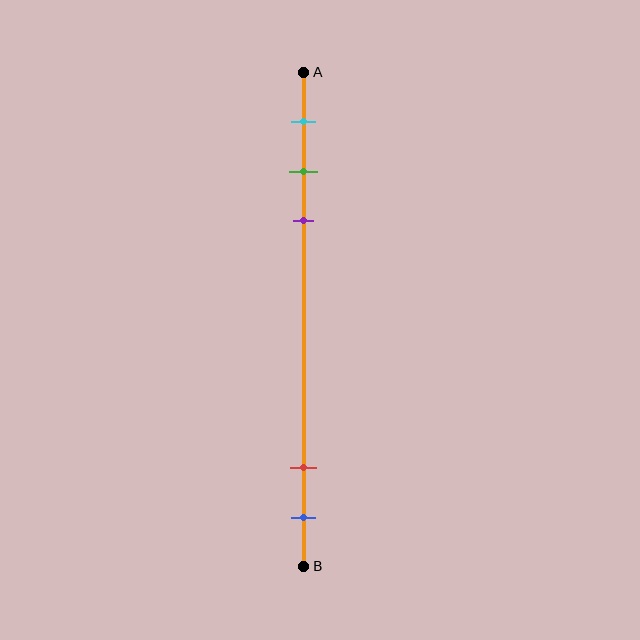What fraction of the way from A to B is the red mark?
The red mark is approximately 80% (0.8) of the way from A to B.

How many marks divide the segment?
There are 5 marks dividing the segment.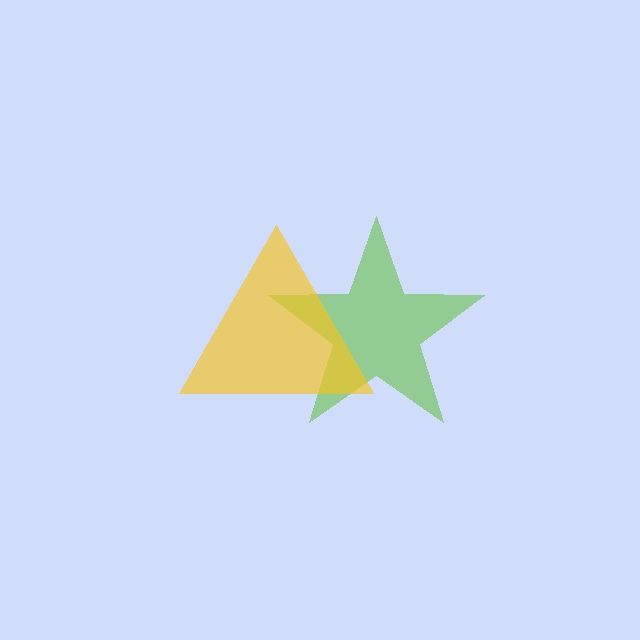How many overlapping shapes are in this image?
There are 2 overlapping shapes in the image.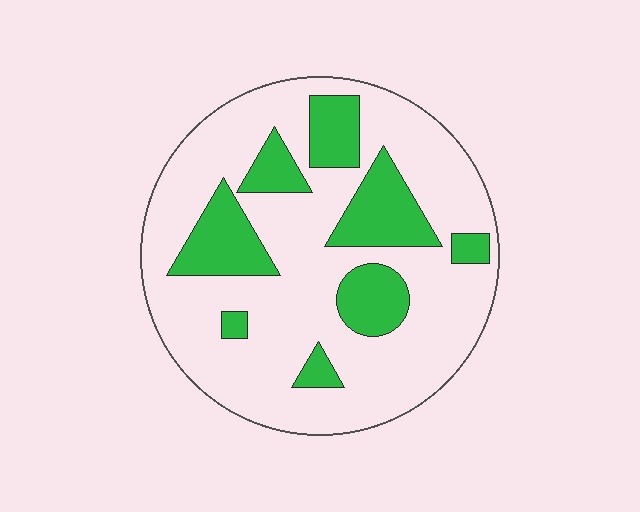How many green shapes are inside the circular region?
8.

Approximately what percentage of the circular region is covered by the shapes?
Approximately 25%.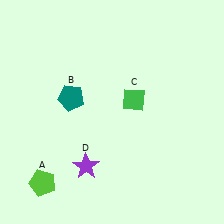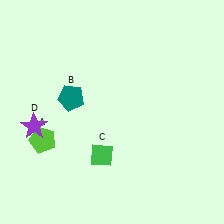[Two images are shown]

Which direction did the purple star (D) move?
The purple star (D) moved left.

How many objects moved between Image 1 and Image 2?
3 objects moved between the two images.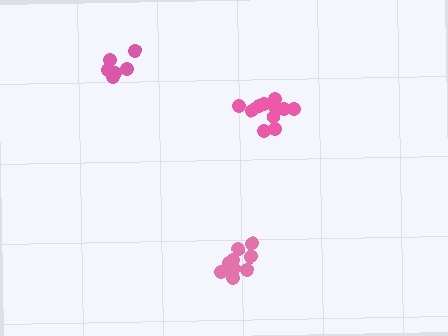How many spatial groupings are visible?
There are 3 spatial groupings.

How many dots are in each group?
Group 1: 6 dots, Group 2: 11 dots, Group 3: 11 dots (28 total).